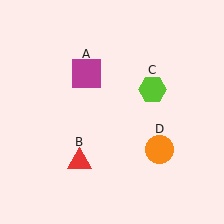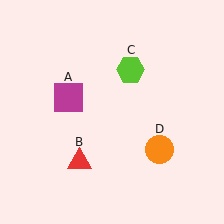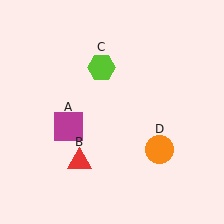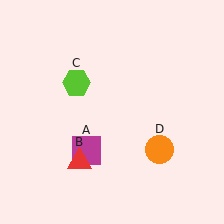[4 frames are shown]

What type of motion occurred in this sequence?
The magenta square (object A), lime hexagon (object C) rotated counterclockwise around the center of the scene.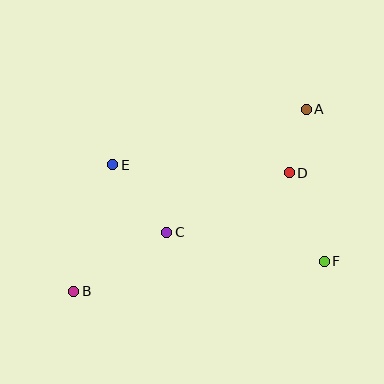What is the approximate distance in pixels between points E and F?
The distance between E and F is approximately 233 pixels.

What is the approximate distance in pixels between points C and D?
The distance between C and D is approximately 136 pixels.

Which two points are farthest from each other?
Points A and B are farthest from each other.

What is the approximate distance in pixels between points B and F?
The distance between B and F is approximately 252 pixels.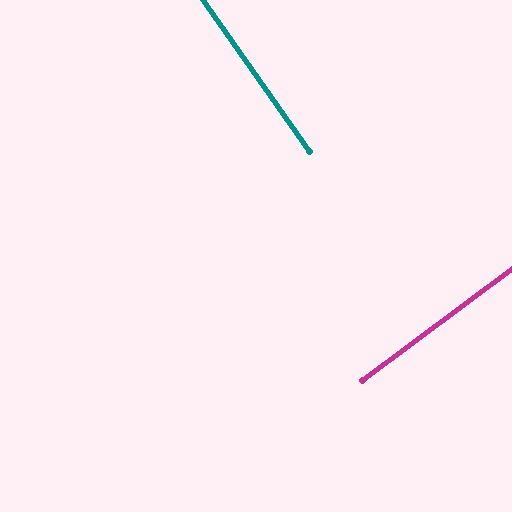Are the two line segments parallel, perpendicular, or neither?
Perpendicular — they meet at approximately 88°.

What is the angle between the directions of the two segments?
Approximately 88 degrees.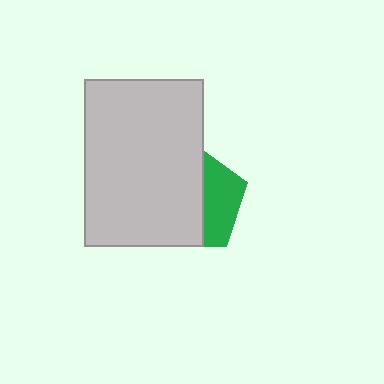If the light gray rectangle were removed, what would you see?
You would see the complete green pentagon.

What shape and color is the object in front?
The object in front is a light gray rectangle.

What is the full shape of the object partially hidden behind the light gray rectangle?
The partially hidden object is a green pentagon.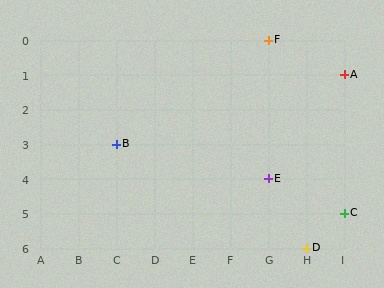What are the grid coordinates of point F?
Point F is at grid coordinates (G, 0).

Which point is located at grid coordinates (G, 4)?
Point E is at (G, 4).